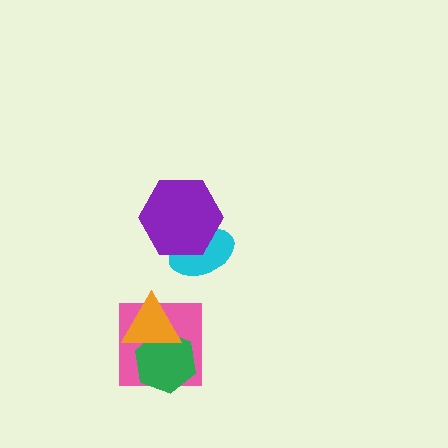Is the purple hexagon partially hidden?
No, no other shape covers it.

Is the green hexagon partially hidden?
Yes, it is partially covered by another shape.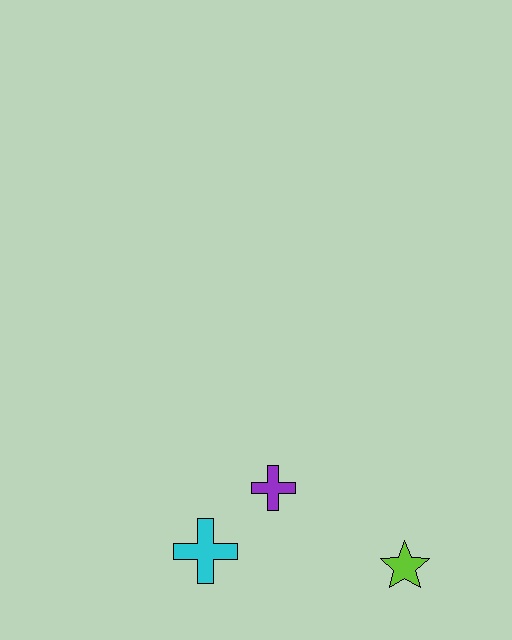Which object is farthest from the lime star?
The cyan cross is farthest from the lime star.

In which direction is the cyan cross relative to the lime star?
The cyan cross is to the left of the lime star.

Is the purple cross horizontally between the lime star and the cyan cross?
Yes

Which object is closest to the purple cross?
The cyan cross is closest to the purple cross.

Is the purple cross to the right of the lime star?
No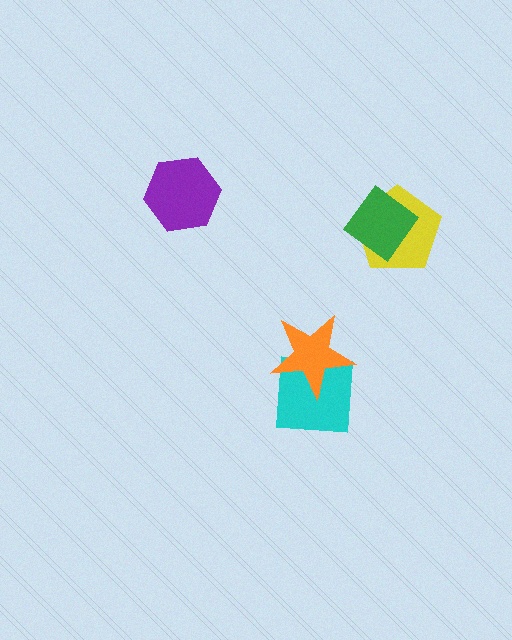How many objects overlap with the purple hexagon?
0 objects overlap with the purple hexagon.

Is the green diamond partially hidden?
No, no other shape covers it.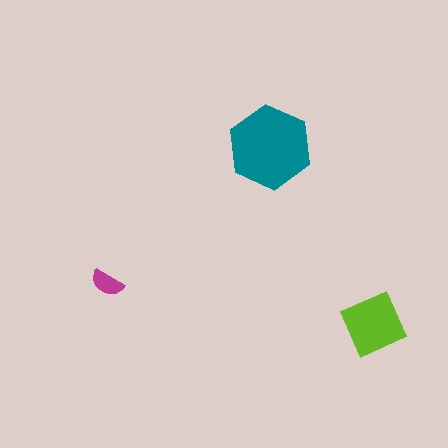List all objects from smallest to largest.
The magenta semicircle, the lime diamond, the teal hexagon.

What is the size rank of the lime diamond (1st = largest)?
2nd.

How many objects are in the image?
There are 3 objects in the image.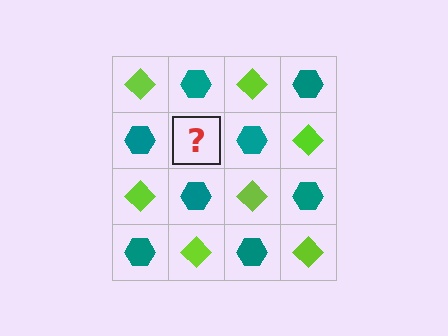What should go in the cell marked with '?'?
The missing cell should contain a lime diamond.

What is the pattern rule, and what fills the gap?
The rule is that it alternates lime diamond and teal hexagon in a checkerboard pattern. The gap should be filled with a lime diamond.